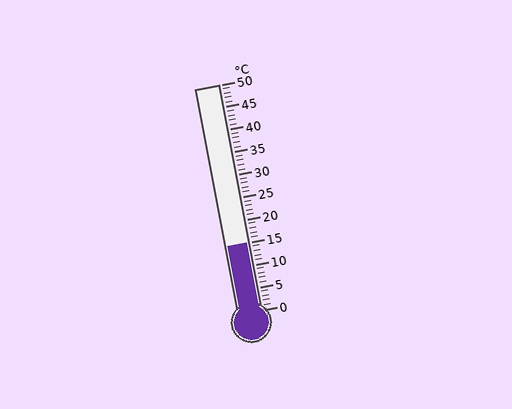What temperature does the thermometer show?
The thermometer shows approximately 15°C.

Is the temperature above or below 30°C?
The temperature is below 30°C.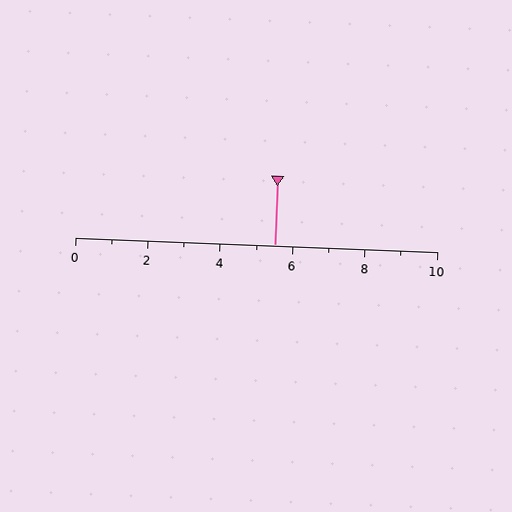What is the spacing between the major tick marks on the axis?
The major ticks are spaced 2 apart.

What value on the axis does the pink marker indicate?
The marker indicates approximately 5.5.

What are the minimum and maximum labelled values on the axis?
The axis runs from 0 to 10.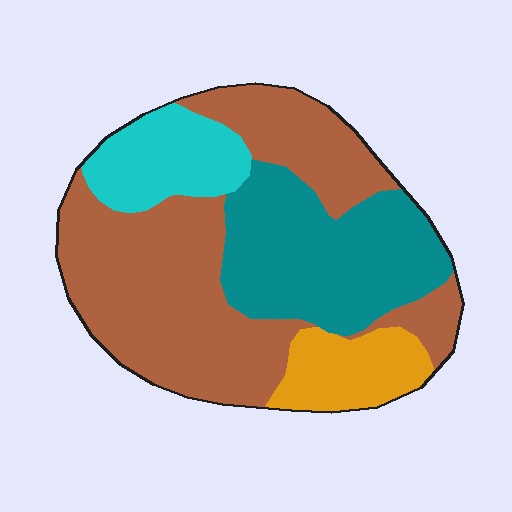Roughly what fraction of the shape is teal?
Teal takes up about one quarter (1/4) of the shape.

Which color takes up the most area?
Brown, at roughly 50%.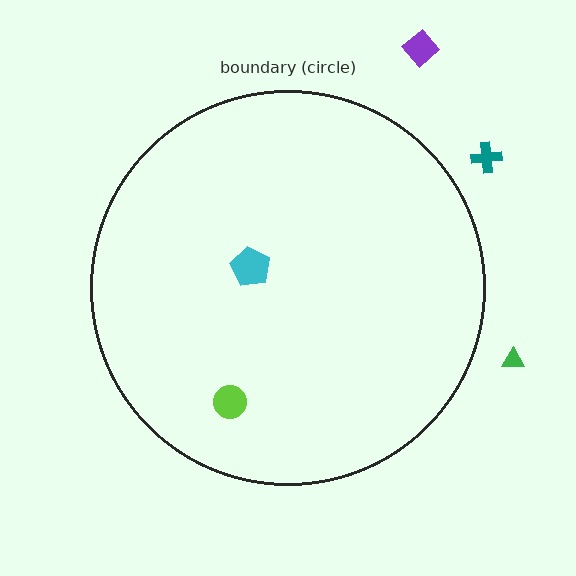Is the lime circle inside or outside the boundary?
Inside.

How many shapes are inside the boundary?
2 inside, 3 outside.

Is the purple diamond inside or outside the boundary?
Outside.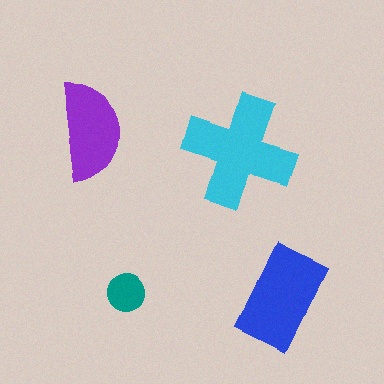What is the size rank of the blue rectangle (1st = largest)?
2nd.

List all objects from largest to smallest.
The cyan cross, the blue rectangle, the purple semicircle, the teal circle.